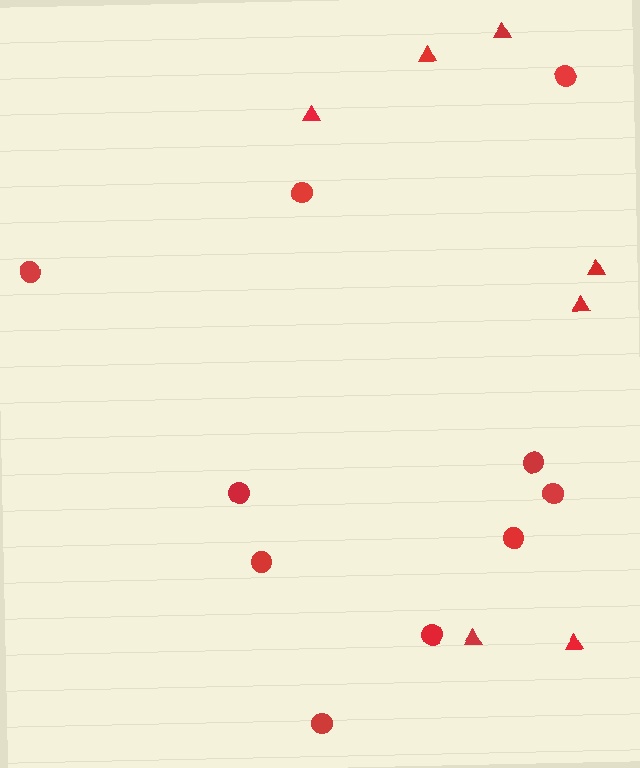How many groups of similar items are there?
There are 2 groups: one group of circles (10) and one group of triangles (7).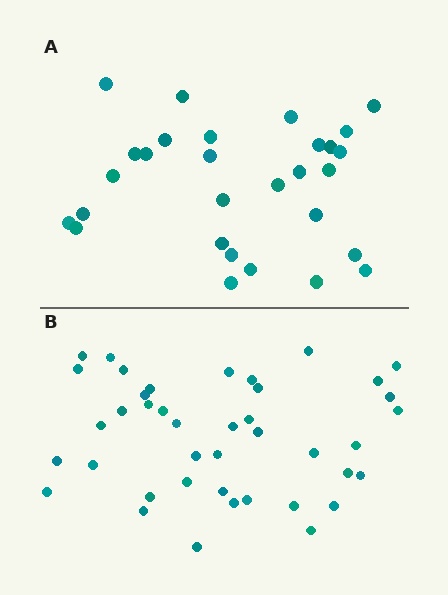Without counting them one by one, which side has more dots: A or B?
Region B (the bottom region) has more dots.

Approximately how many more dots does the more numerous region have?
Region B has roughly 12 or so more dots than region A.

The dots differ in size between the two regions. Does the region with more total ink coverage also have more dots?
No. Region A has more total ink coverage because its dots are larger, but region B actually contains more individual dots. Total area can be misleading — the number of items is what matters here.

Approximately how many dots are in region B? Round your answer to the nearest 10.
About 40 dots. (The exact count is 41, which rounds to 40.)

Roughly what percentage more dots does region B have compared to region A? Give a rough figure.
About 40% more.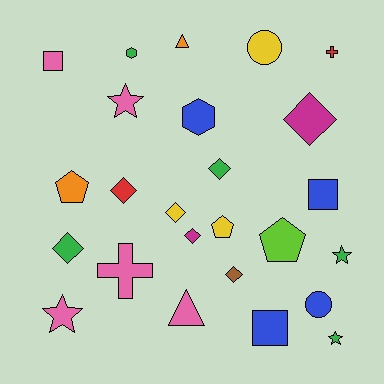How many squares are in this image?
There are 3 squares.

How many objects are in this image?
There are 25 objects.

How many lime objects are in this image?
There is 1 lime object.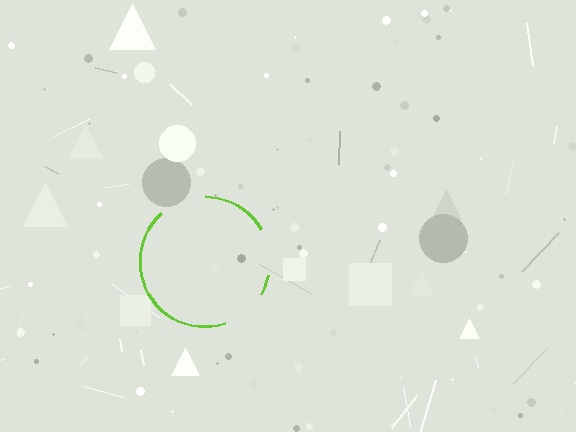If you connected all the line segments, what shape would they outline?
They would outline a circle.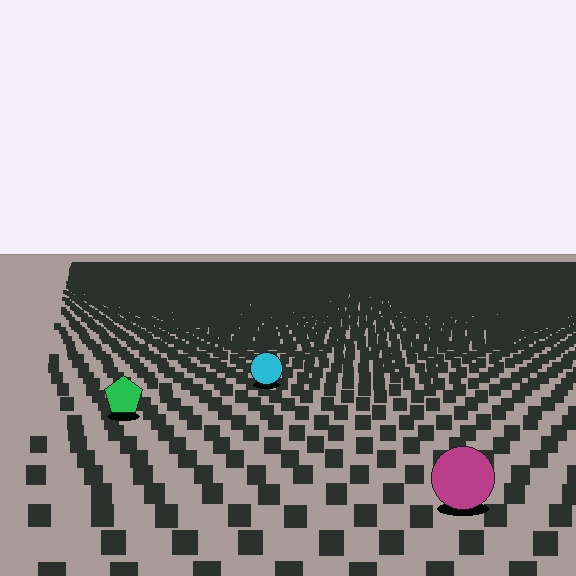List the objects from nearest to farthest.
From nearest to farthest: the magenta circle, the green pentagon, the cyan circle.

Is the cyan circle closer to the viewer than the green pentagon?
No. The green pentagon is closer — you can tell from the texture gradient: the ground texture is coarser near it.